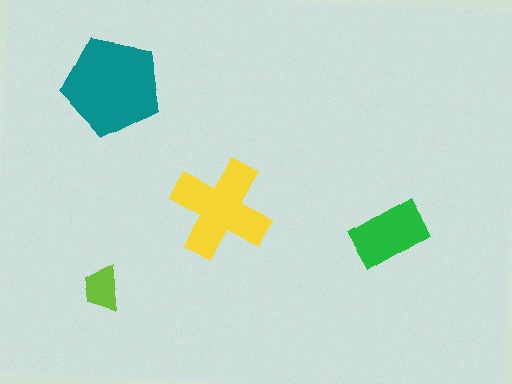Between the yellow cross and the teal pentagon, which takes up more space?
The teal pentagon.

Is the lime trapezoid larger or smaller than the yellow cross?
Smaller.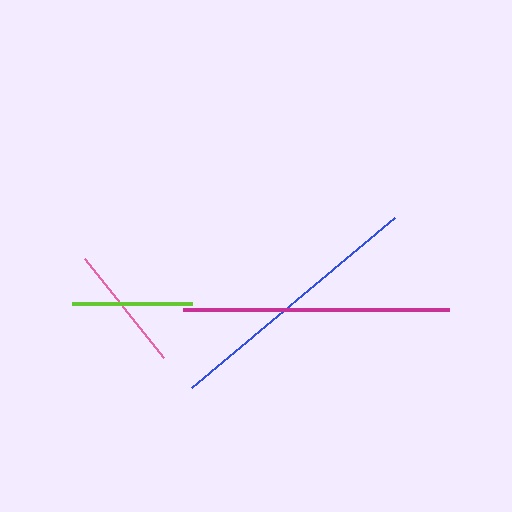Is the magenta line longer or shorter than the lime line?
The magenta line is longer than the lime line.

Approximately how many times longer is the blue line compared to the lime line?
The blue line is approximately 2.2 times the length of the lime line.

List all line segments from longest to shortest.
From longest to shortest: magenta, blue, pink, lime.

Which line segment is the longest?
The magenta line is the longest at approximately 266 pixels.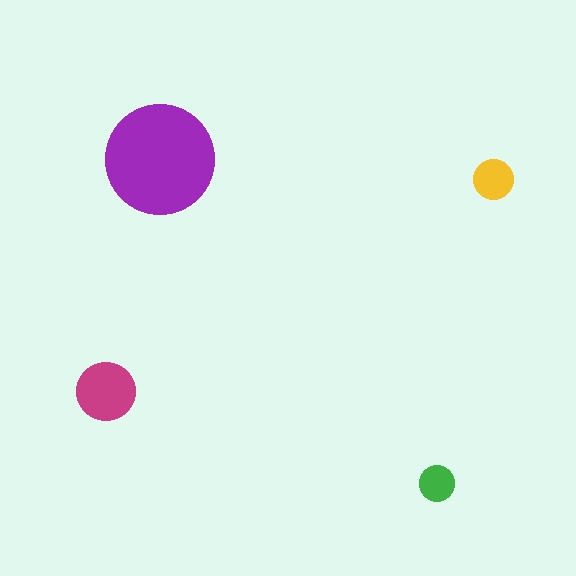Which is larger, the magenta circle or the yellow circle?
The magenta one.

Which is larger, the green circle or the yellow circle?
The yellow one.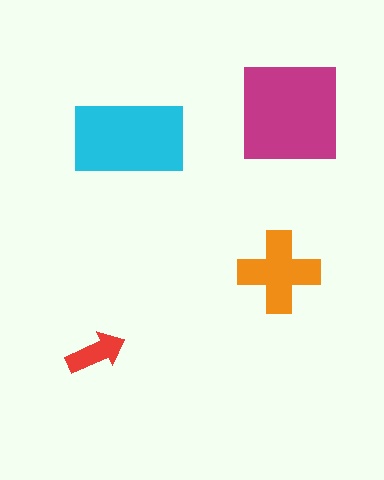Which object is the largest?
The magenta square.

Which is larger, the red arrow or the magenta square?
The magenta square.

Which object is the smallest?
The red arrow.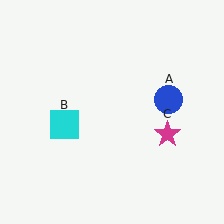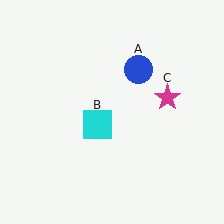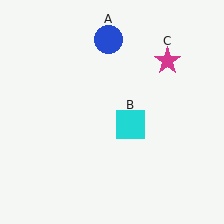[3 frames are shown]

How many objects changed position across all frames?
3 objects changed position: blue circle (object A), cyan square (object B), magenta star (object C).